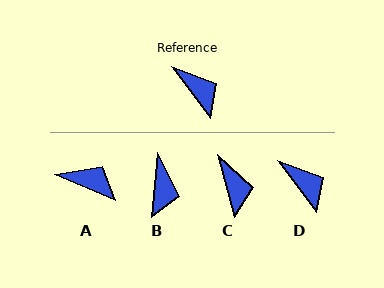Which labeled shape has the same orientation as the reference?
D.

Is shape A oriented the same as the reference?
No, it is off by about 30 degrees.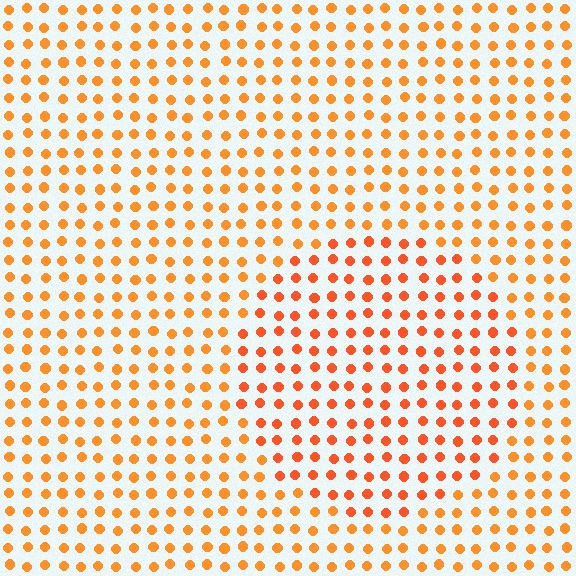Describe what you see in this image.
The image is filled with small orange elements in a uniform arrangement. A circle-shaped region is visible where the elements are tinted to a slightly different hue, forming a subtle color boundary.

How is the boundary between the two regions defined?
The boundary is defined purely by a slight shift in hue (about 17 degrees). Spacing, size, and orientation are identical on both sides.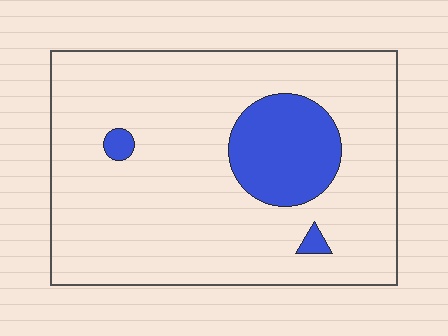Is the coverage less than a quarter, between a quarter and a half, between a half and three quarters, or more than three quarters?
Less than a quarter.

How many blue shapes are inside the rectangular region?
3.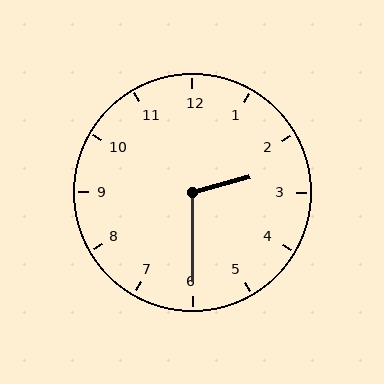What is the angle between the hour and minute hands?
Approximately 105 degrees.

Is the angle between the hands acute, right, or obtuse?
It is obtuse.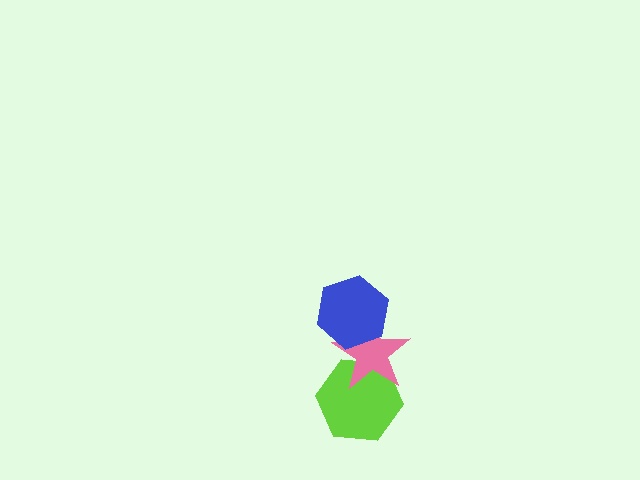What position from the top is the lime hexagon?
The lime hexagon is 3rd from the top.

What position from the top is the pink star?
The pink star is 2nd from the top.